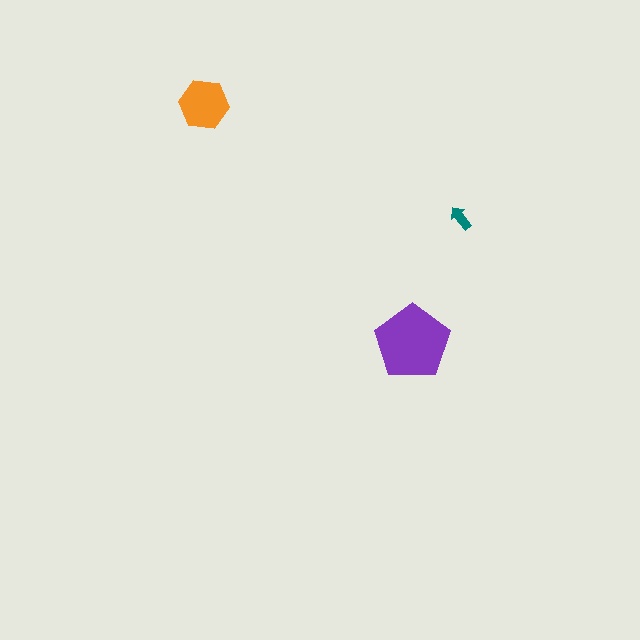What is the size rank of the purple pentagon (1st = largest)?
1st.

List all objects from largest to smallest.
The purple pentagon, the orange hexagon, the teal arrow.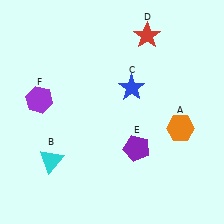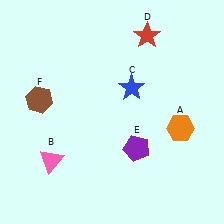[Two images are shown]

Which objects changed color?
B changed from cyan to pink. F changed from purple to brown.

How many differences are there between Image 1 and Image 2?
There are 2 differences between the two images.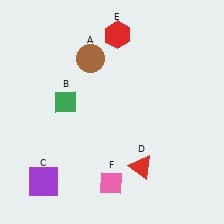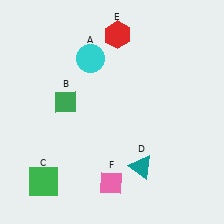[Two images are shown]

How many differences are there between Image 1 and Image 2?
There are 3 differences between the two images.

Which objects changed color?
A changed from brown to cyan. C changed from purple to green. D changed from red to teal.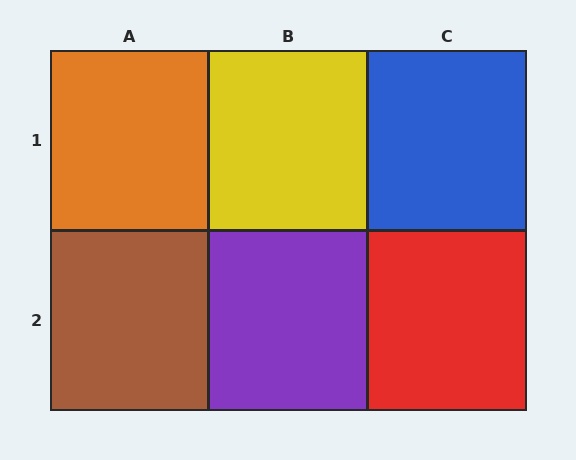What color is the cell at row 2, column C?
Red.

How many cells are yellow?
1 cell is yellow.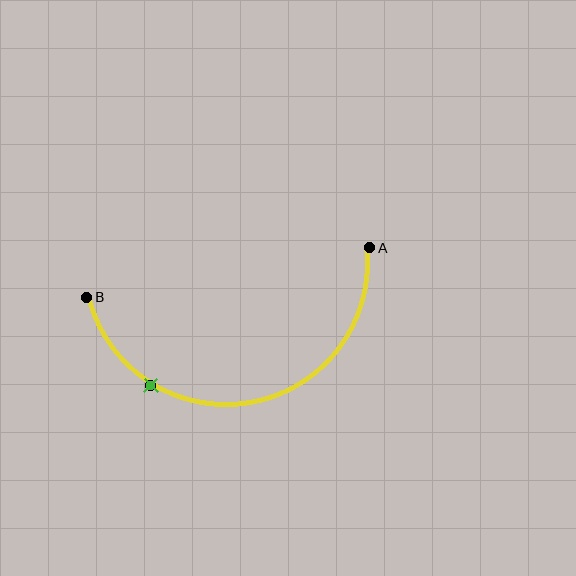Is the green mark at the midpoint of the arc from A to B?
No. The green mark lies on the arc but is closer to endpoint B. The arc midpoint would be at the point on the curve equidistant along the arc from both A and B.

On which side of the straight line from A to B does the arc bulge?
The arc bulges below the straight line connecting A and B.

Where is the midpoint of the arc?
The arc midpoint is the point on the curve farthest from the straight line joining A and B. It sits below that line.